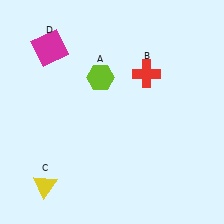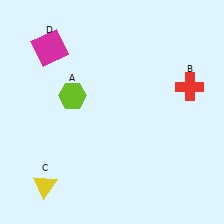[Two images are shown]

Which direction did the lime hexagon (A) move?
The lime hexagon (A) moved left.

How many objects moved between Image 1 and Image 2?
2 objects moved between the two images.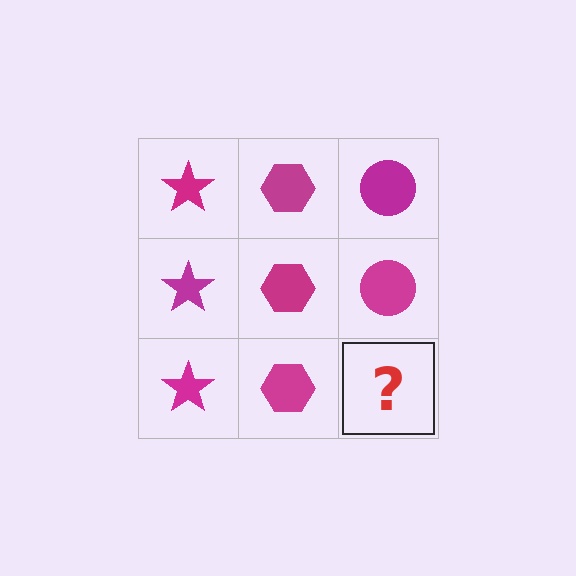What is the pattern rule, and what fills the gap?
The rule is that each column has a consistent shape. The gap should be filled with a magenta circle.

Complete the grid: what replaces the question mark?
The question mark should be replaced with a magenta circle.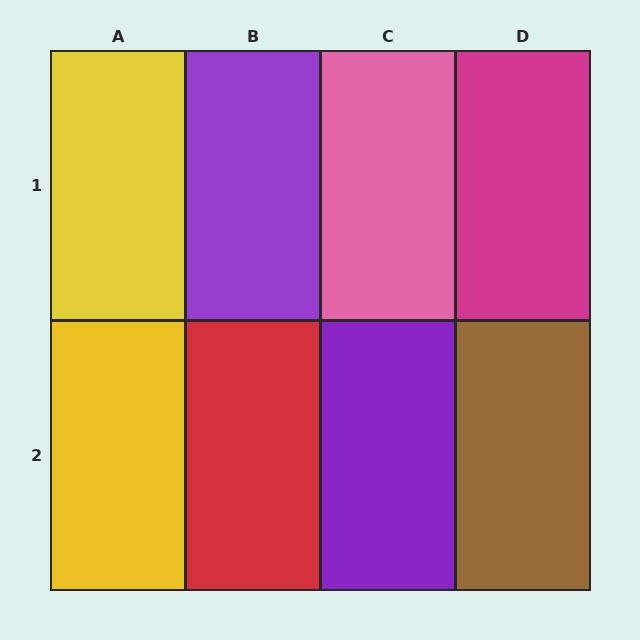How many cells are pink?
1 cell is pink.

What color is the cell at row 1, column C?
Pink.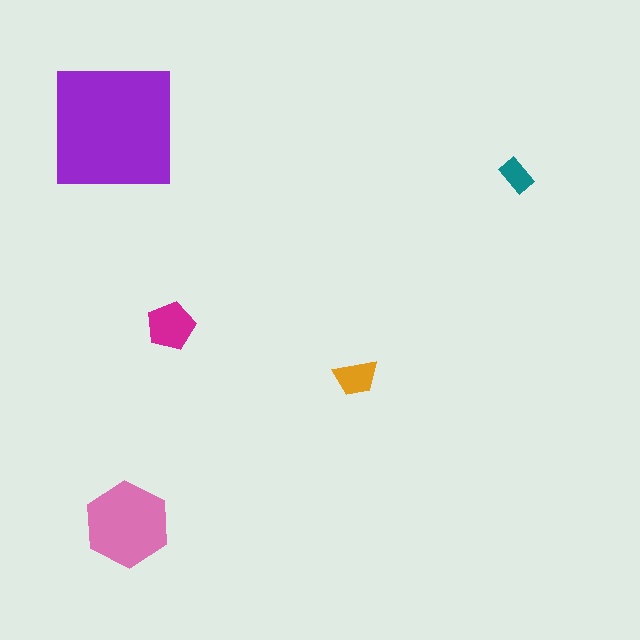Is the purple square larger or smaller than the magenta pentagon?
Larger.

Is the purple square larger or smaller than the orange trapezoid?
Larger.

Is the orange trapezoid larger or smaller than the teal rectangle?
Larger.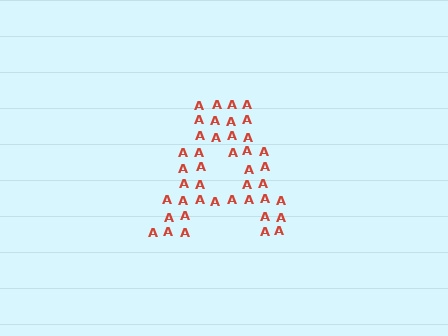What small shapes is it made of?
It is made of small letter A's.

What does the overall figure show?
The overall figure shows the letter A.